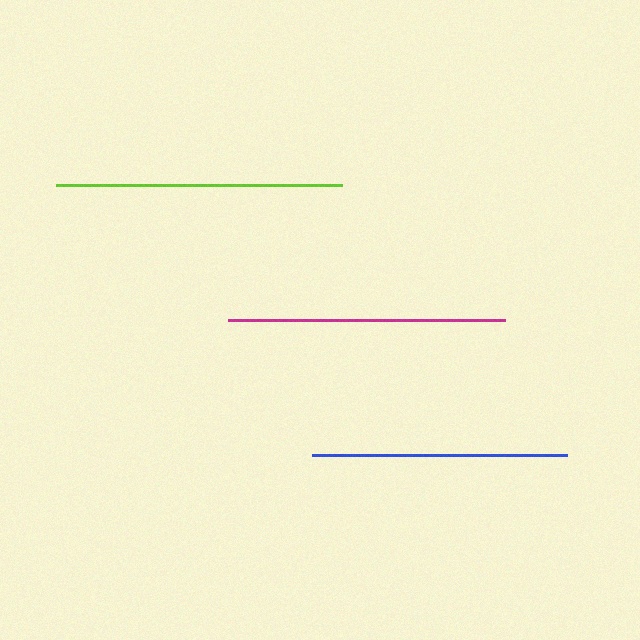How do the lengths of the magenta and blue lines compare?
The magenta and blue lines are approximately the same length.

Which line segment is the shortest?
The blue line is the shortest at approximately 254 pixels.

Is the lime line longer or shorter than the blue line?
The lime line is longer than the blue line.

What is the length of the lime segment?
The lime segment is approximately 286 pixels long.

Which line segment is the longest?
The lime line is the longest at approximately 286 pixels.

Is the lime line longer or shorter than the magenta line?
The lime line is longer than the magenta line.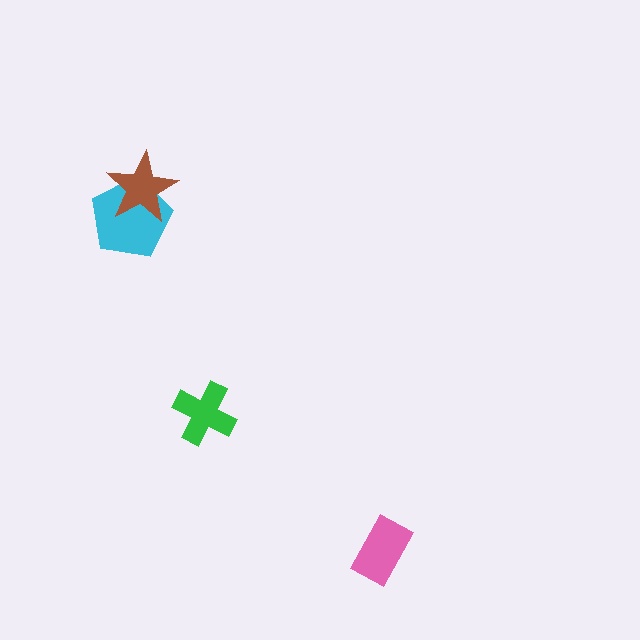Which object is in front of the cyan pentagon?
The brown star is in front of the cyan pentagon.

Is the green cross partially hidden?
No, no other shape covers it.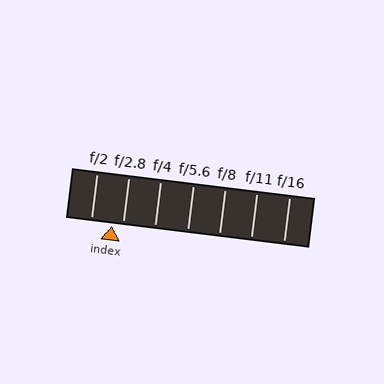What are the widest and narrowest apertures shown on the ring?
The widest aperture shown is f/2 and the narrowest is f/16.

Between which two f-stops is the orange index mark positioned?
The index mark is between f/2 and f/2.8.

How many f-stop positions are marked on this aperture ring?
There are 7 f-stop positions marked.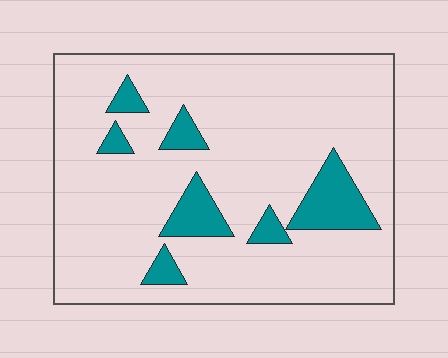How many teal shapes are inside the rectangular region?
7.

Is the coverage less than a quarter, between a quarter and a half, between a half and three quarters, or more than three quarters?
Less than a quarter.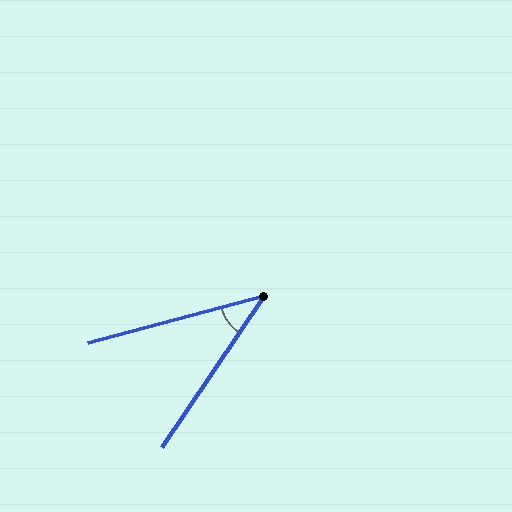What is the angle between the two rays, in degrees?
Approximately 41 degrees.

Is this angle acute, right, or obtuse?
It is acute.